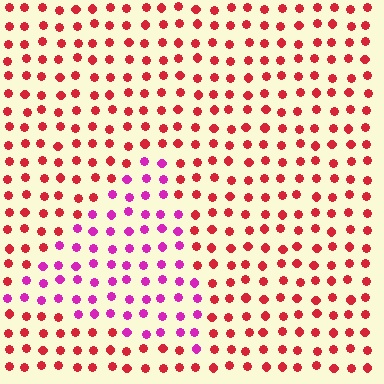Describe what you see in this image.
The image is filled with small red elements in a uniform arrangement. A triangle-shaped region is visible where the elements are tinted to a slightly different hue, forming a subtle color boundary.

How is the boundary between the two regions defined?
The boundary is defined purely by a slight shift in hue (about 45 degrees). Spacing, size, and orientation are identical on both sides.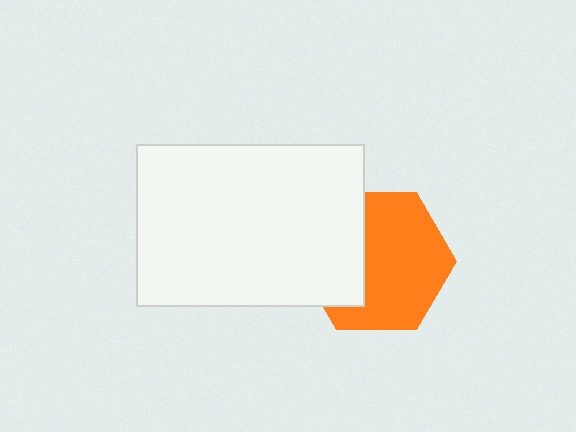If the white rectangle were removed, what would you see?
You would see the complete orange hexagon.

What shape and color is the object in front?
The object in front is a white rectangle.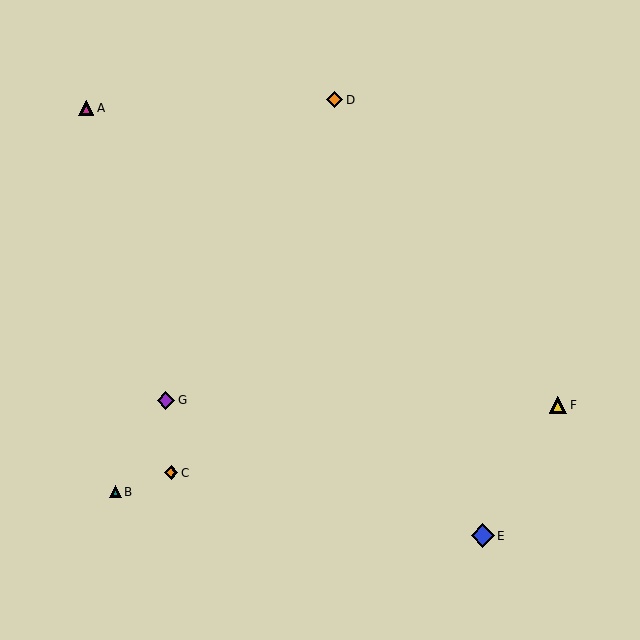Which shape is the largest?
The blue diamond (labeled E) is the largest.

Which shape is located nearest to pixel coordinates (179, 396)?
The purple diamond (labeled G) at (166, 400) is nearest to that location.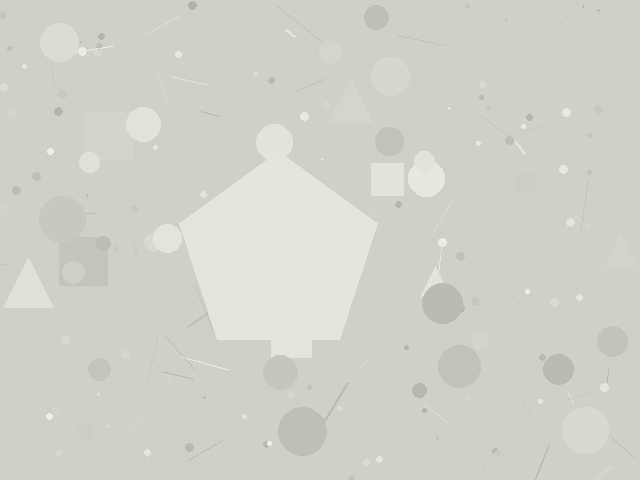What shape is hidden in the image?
A pentagon is hidden in the image.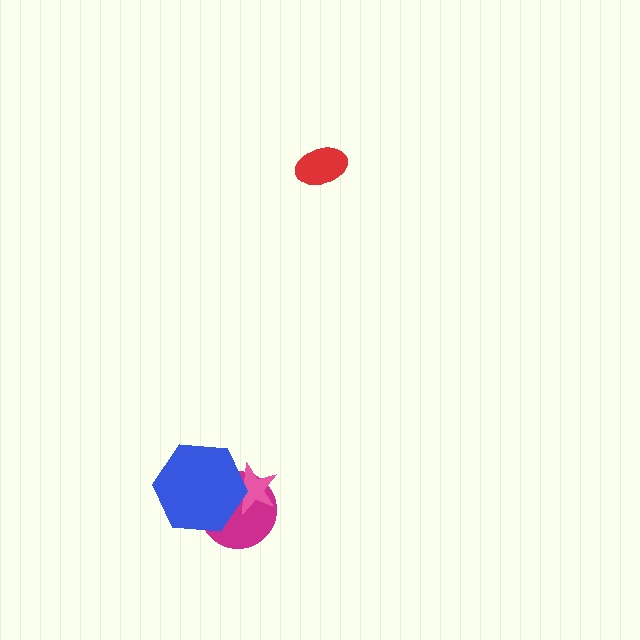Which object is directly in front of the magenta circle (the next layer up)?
The pink star is directly in front of the magenta circle.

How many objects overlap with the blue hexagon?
2 objects overlap with the blue hexagon.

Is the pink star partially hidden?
Yes, it is partially covered by another shape.